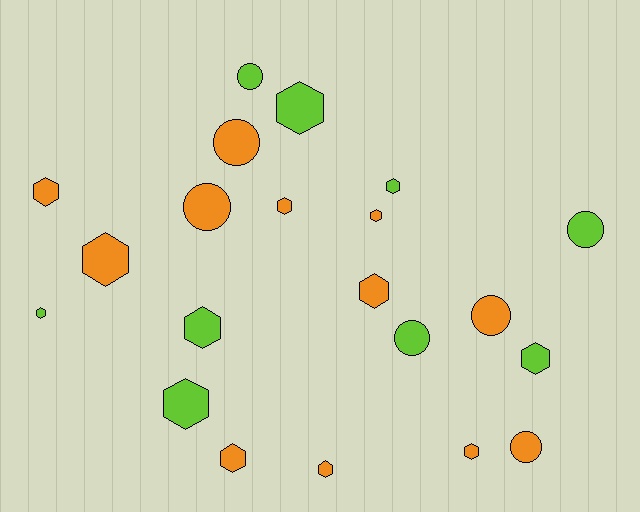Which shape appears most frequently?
Hexagon, with 14 objects.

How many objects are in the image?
There are 21 objects.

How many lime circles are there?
There are 3 lime circles.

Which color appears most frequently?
Orange, with 12 objects.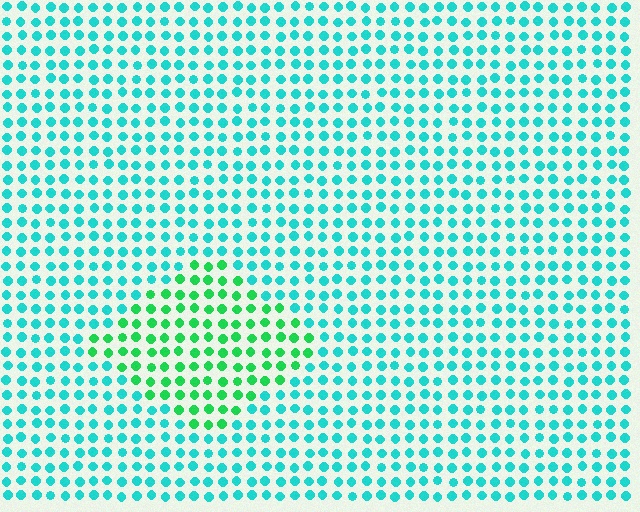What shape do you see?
I see a diamond.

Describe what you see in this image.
The image is filled with small cyan elements in a uniform arrangement. A diamond-shaped region is visible where the elements are tinted to a slightly different hue, forming a subtle color boundary.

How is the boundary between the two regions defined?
The boundary is defined purely by a slight shift in hue (about 41 degrees). Spacing, size, and orientation are identical on both sides.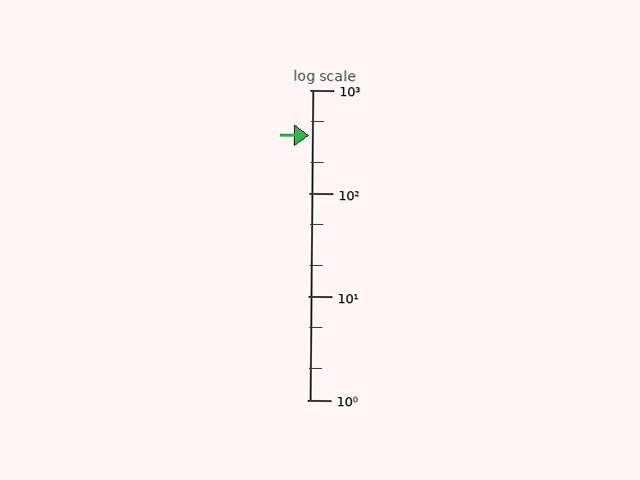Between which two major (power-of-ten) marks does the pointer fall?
The pointer is between 100 and 1000.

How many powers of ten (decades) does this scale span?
The scale spans 3 decades, from 1 to 1000.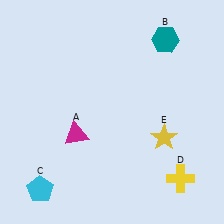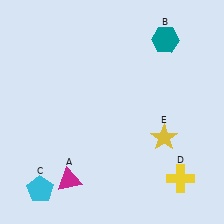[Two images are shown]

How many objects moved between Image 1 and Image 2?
1 object moved between the two images.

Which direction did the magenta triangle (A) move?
The magenta triangle (A) moved down.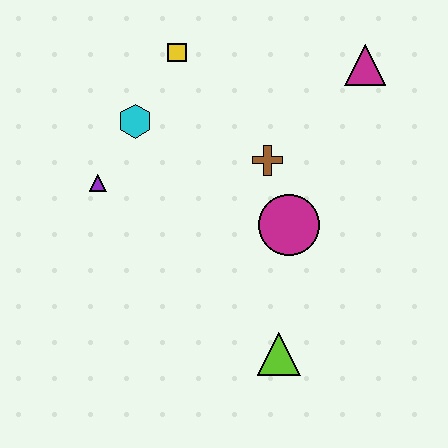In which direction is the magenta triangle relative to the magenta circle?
The magenta triangle is above the magenta circle.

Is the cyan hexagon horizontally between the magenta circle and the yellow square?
No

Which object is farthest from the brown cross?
The lime triangle is farthest from the brown cross.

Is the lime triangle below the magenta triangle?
Yes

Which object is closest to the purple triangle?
The cyan hexagon is closest to the purple triangle.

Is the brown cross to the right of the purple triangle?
Yes